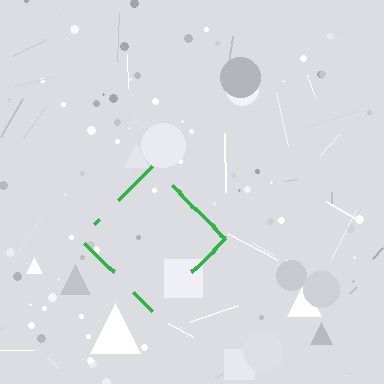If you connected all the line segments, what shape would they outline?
They would outline a diamond.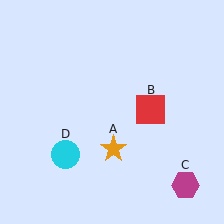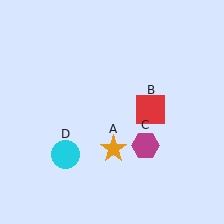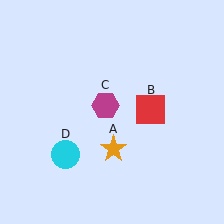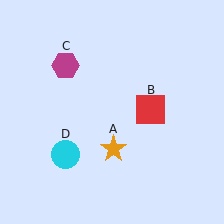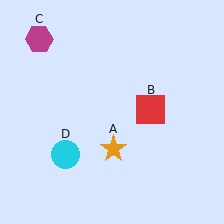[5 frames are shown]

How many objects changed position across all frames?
1 object changed position: magenta hexagon (object C).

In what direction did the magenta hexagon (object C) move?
The magenta hexagon (object C) moved up and to the left.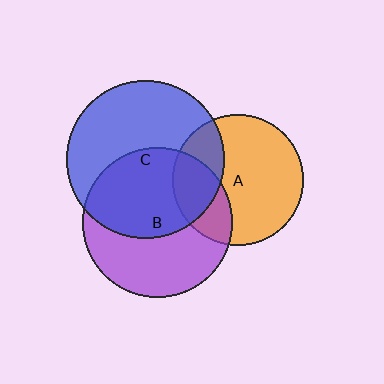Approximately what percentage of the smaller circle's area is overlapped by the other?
Approximately 50%.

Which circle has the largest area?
Circle C (blue).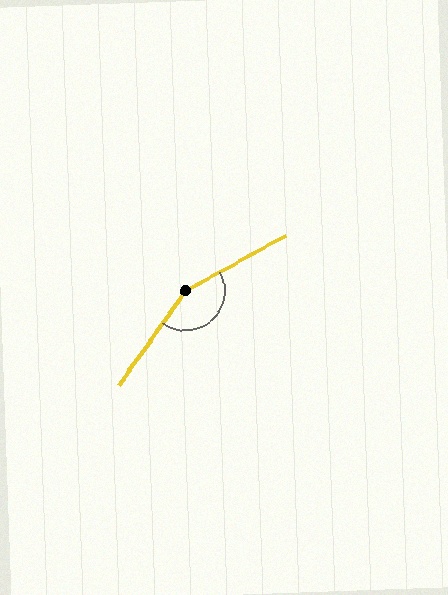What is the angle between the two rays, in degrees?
Approximately 154 degrees.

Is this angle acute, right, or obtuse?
It is obtuse.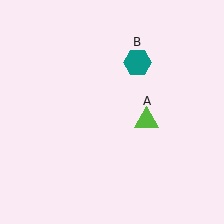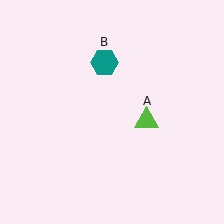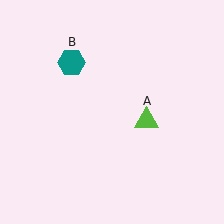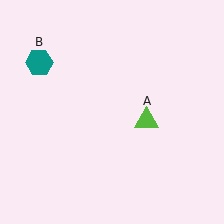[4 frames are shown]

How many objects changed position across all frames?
1 object changed position: teal hexagon (object B).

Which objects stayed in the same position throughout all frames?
Lime triangle (object A) remained stationary.